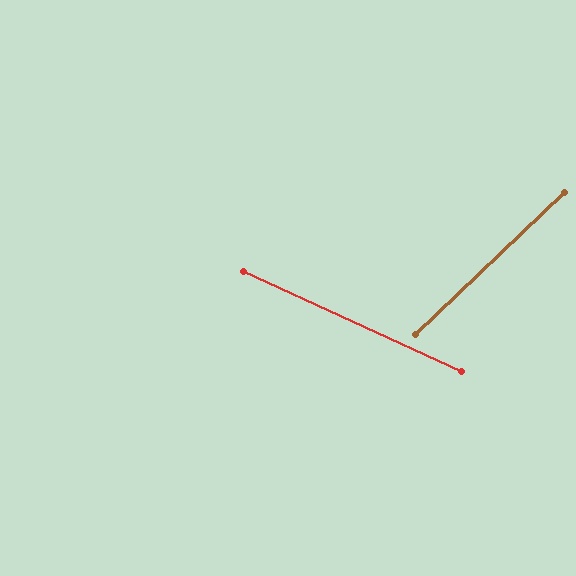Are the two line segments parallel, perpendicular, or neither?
Neither parallel nor perpendicular — they differ by about 68°.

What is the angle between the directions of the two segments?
Approximately 68 degrees.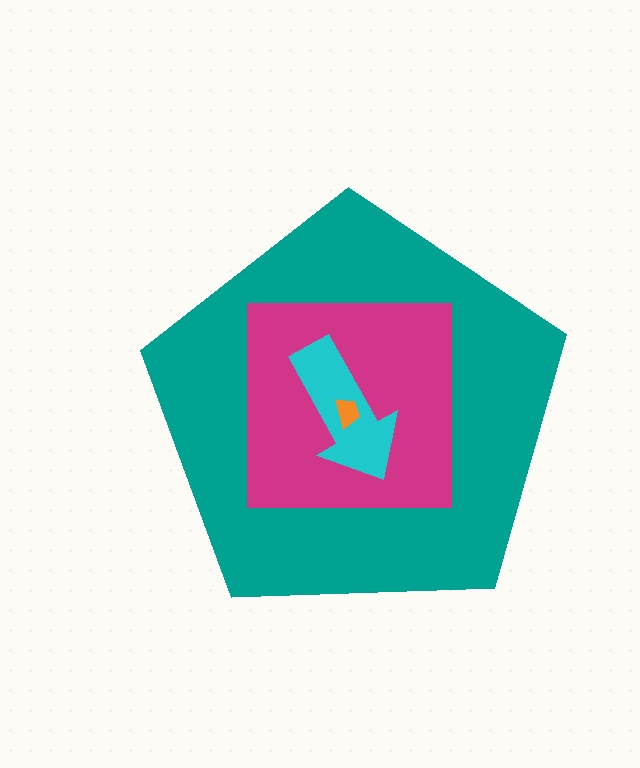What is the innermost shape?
The orange trapezoid.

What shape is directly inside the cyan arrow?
The orange trapezoid.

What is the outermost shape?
The teal pentagon.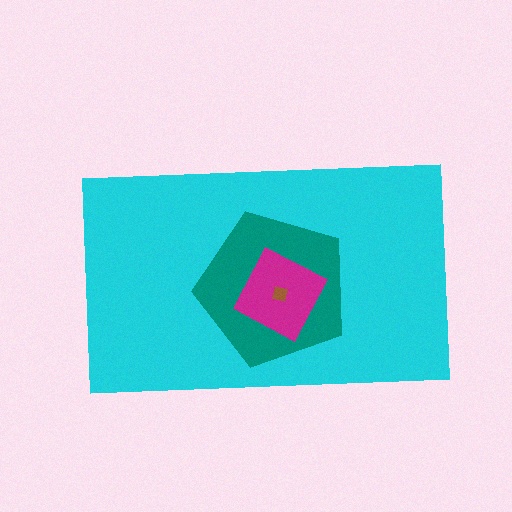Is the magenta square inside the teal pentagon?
Yes.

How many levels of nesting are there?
4.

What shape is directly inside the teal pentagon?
The magenta square.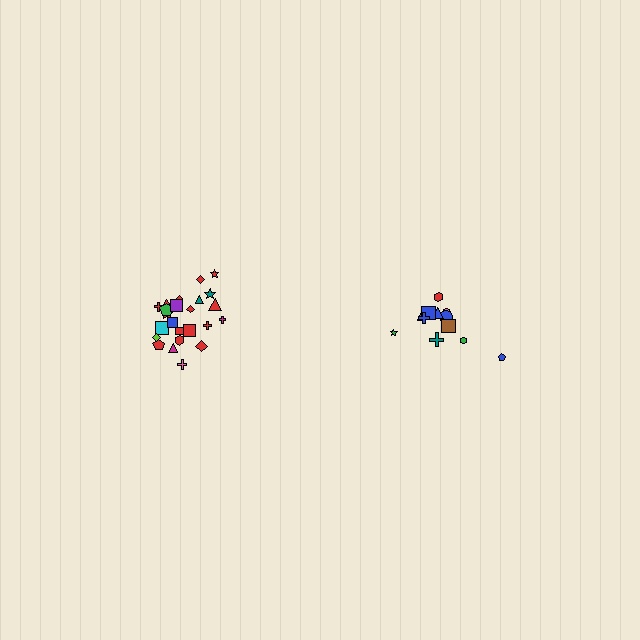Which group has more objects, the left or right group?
The left group.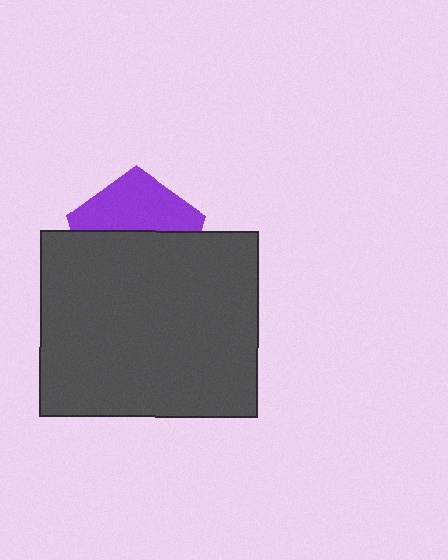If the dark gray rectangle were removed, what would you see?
You would see the complete purple pentagon.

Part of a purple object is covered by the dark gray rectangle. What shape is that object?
It is a pentagon.